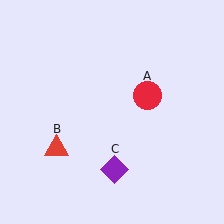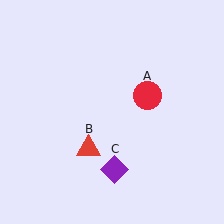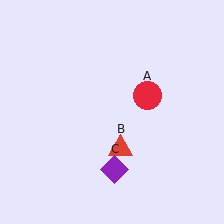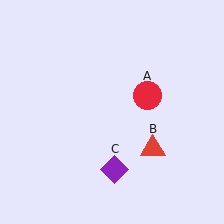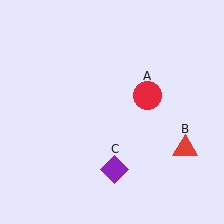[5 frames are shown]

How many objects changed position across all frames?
1 object changed position: red triangle (object B).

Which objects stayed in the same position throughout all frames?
Red circle (object A) and purple diamond (object C) remained stationary.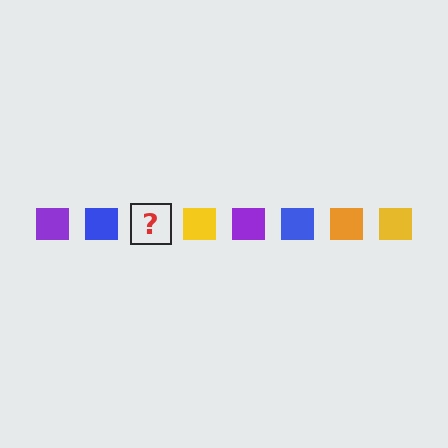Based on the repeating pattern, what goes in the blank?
The blank should be an orange square.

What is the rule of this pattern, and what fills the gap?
The rule is that the pattern cycles through purple, blue, orange, yellow squares. The gap should be filled with an orange square.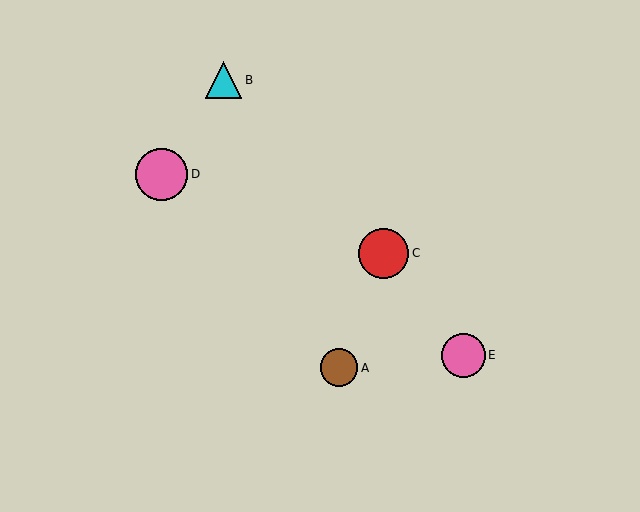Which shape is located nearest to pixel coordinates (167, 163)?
The pink circle (labeled D) at (161, 174) is nearest to that location.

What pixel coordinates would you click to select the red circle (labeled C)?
Click at (384, 253) to select the red circle C.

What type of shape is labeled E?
Shape E is a pink circle.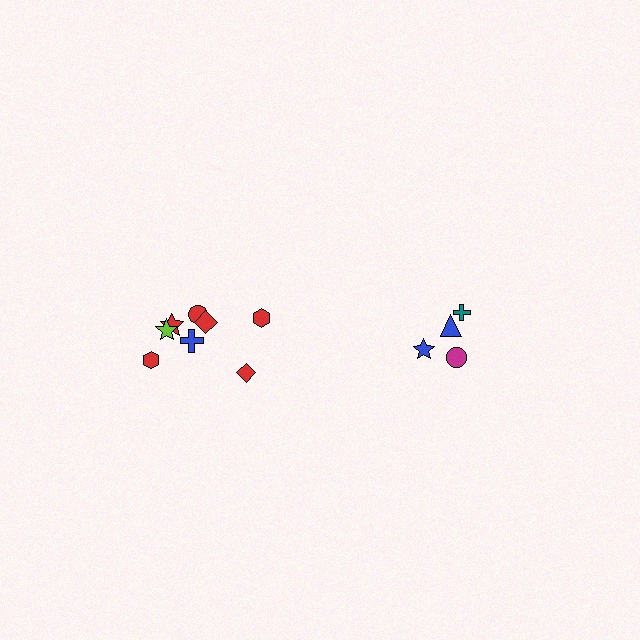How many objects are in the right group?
There are 4 objects.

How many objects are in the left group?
There are 8 objects.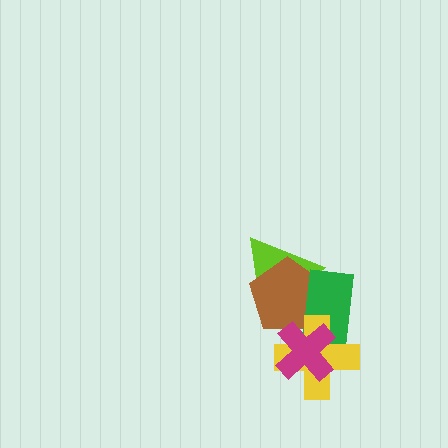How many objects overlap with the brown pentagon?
4 objects overlap with the brown pentagon.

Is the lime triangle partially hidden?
Yes, it is partially covered by another shape.